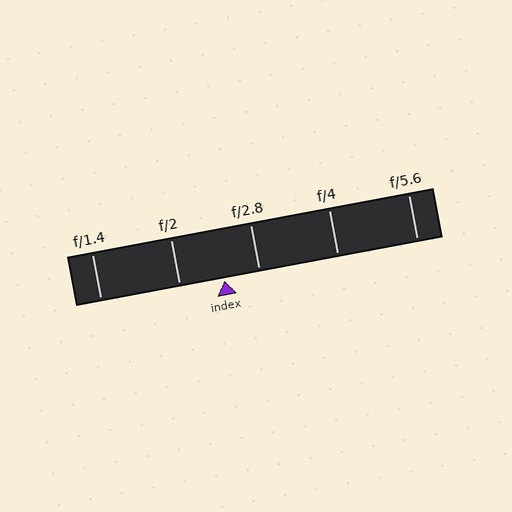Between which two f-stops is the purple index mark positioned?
The index mark is between f/2 and f/2.8.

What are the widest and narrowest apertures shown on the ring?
The widest aperture shown is f/1.4 and the narrowest is f/5.6.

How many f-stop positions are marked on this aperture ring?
There are 5 f-stop positions marked.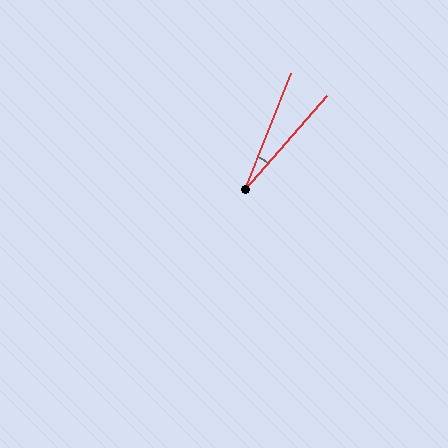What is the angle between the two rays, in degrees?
Approximately 20 degrees.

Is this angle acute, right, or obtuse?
It is acute.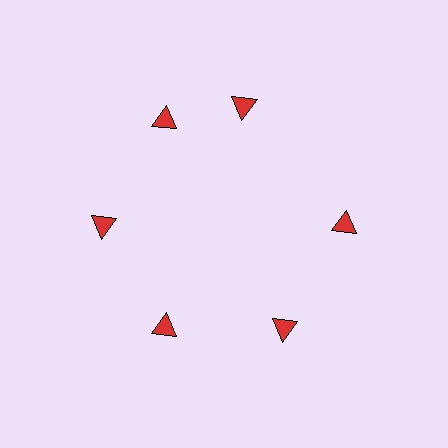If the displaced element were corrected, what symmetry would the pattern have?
It would have 6-fold rotational symmetry — the pattern would map onto itself every 60 degrees.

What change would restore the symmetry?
The symmetry would be restored by rotating it back into even spacing with its neighbors so that all 6 triangles sit at equal angles and equal distance from the center.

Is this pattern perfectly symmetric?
No. The 6 red triangles are arranged in a ring, but one element near the 1 o'clock position is rotated out of alignment along the ring, breaking the 6-fold rotational symmetry.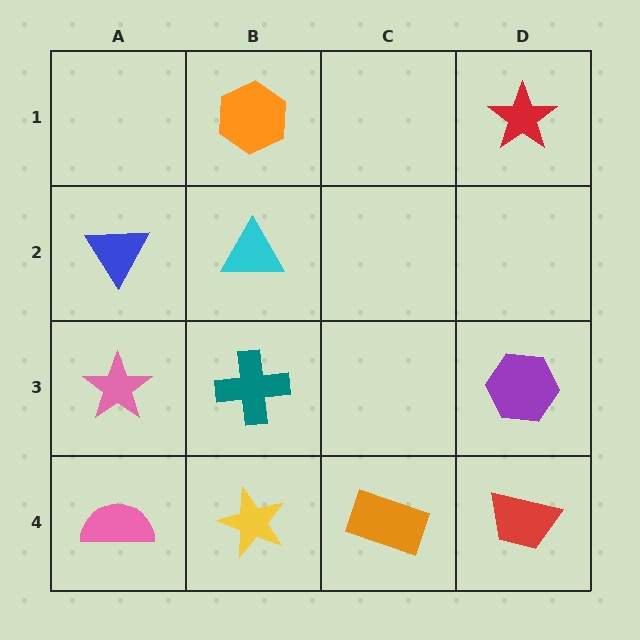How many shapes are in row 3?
3 shapes.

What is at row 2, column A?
A blue triangle.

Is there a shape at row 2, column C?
No, that cell is empty.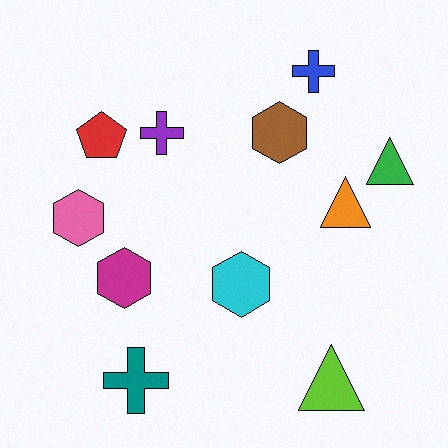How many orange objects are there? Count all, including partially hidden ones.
There is 1 orange object.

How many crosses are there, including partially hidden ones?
There are 3 crosses.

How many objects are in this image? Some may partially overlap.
There are 11 objects.